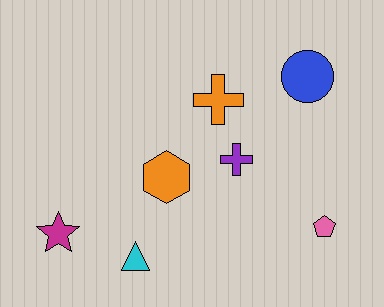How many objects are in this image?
There are 7 objects.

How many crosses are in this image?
There are 2 crosses.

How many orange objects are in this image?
There are 2 orange objects.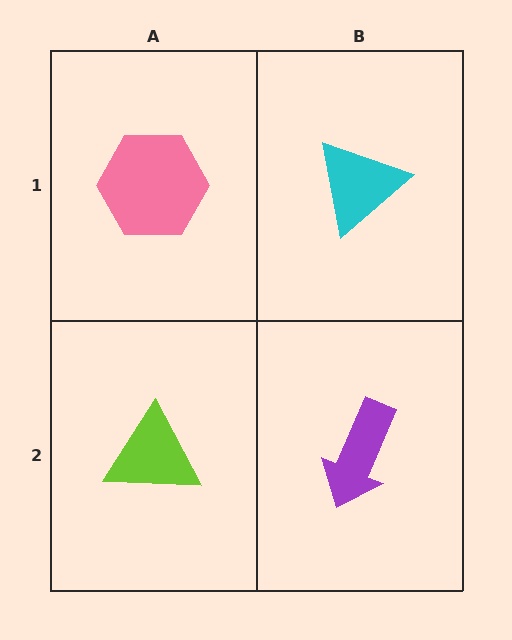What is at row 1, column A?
A pink hexagon.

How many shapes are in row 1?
2 shapes.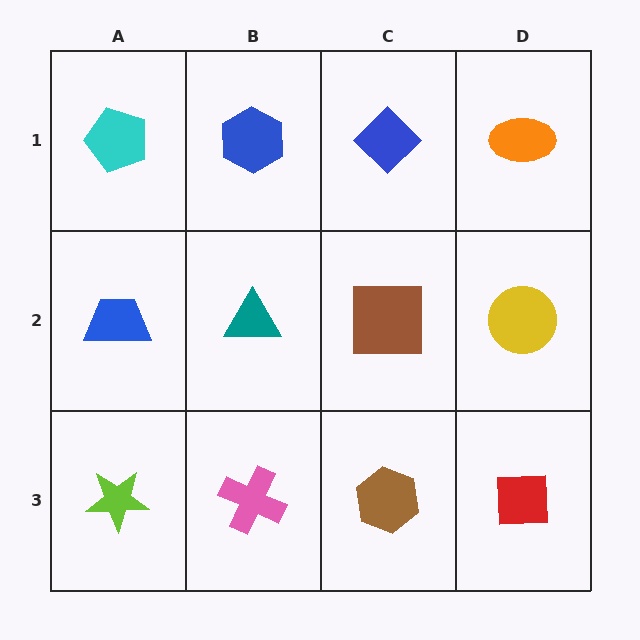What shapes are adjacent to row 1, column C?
A brown square (row 2, column C), a blue hexagon (row 1, column B), an orange ellipse (row 1, column D).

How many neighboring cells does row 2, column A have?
3.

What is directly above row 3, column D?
A yellow circle.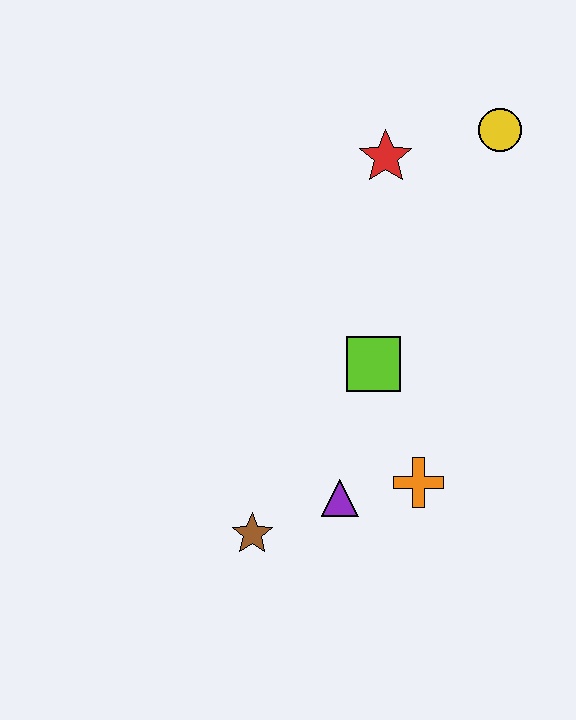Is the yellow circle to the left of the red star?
No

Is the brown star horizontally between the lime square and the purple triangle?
No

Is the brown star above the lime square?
No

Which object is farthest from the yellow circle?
The brown star is farthest from the yellow circle.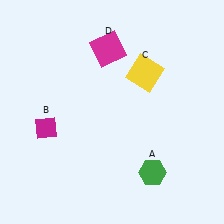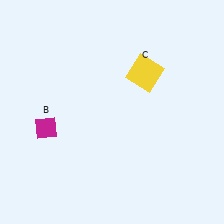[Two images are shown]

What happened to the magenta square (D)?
The magenta square (D) was removed in Image 2. It was in the top-left area of Image 1.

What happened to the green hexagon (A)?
The green hexagon (A) was removed in Image 2. It was in the bottom-right area of Image 1.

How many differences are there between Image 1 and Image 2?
There are 2 differences between the two images.